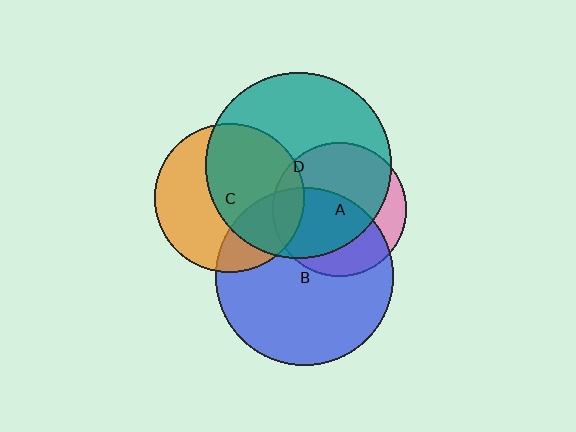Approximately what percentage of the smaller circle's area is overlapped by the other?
Approximately 75%.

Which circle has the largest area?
Circle D (teal).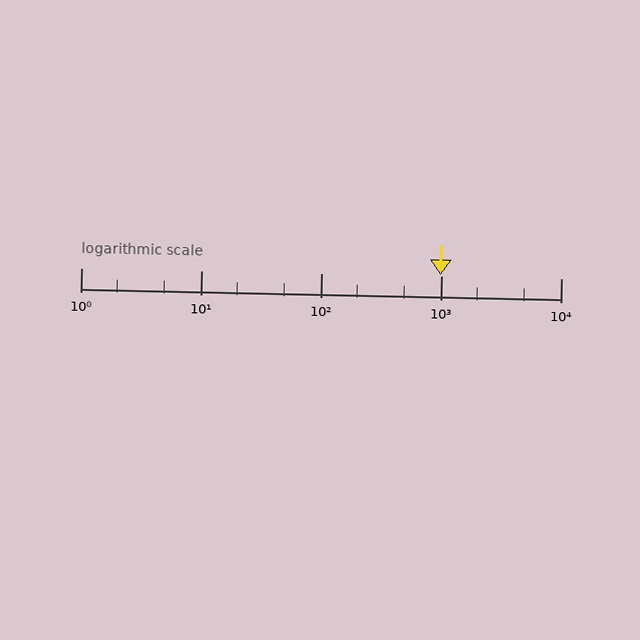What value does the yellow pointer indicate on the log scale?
The pointer indicates approximately 990.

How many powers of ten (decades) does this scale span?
The scale spans 4 decades, from 1 to 10000.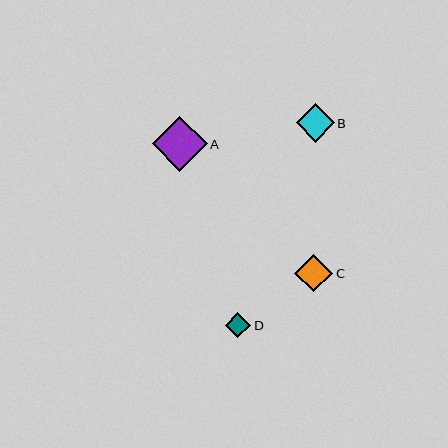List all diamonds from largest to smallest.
From largest to smallest: A, B, C, D.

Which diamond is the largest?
Diamond A is the largest with a size of approximately 55 pixels.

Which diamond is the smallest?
Diamond D is the smallest with a size of approximately 25 pixels.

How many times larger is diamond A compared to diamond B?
Diamond A is approximately 1.4 times the size of diamond B.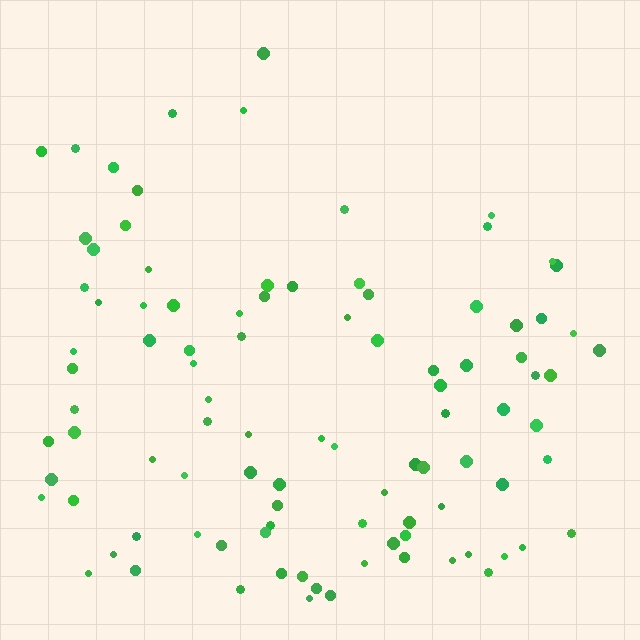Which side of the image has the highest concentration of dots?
The bottom.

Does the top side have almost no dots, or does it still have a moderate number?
Still a moderate number, just noticeably fewer than the bottom.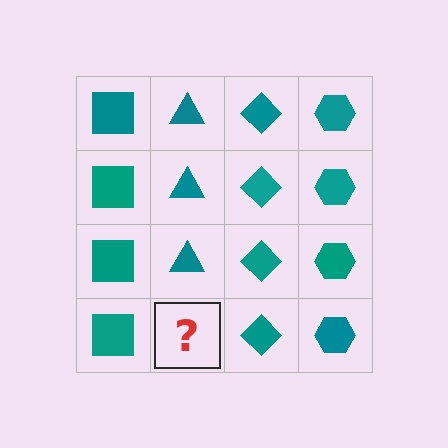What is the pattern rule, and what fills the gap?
The rule is that each column has a consistent shape. The gap should be filled with a teal triangle.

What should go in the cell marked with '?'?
The missing cell should contain a teal triangle.